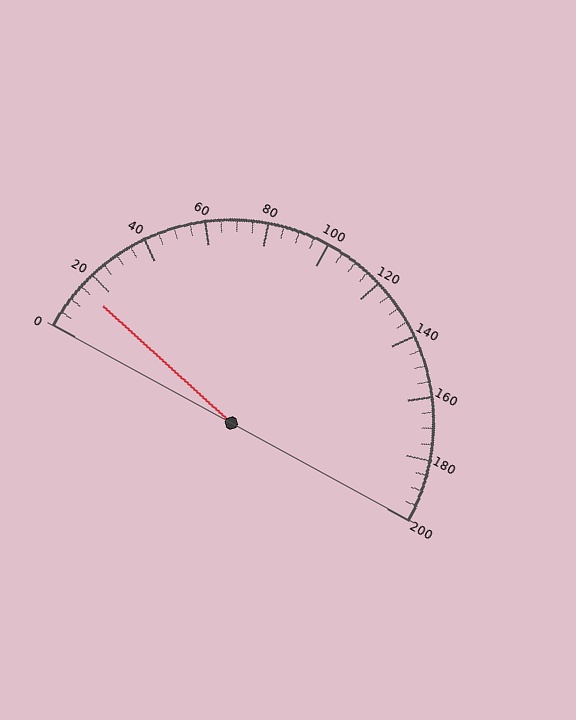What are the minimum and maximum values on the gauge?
The gauge ranges from 0 to 200.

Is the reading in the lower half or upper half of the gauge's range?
The reading is in the lower half of the range (0 to 200).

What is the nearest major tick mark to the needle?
The nearest major tick mark is 20.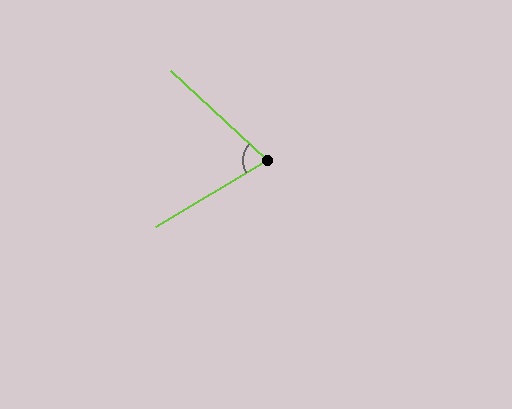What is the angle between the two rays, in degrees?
Approximately 74 degrees.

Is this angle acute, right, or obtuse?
It is acute.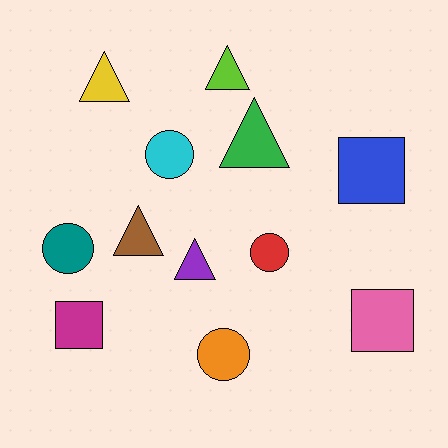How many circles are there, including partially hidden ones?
There are 4 circles.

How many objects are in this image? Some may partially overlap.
There are 12 objects.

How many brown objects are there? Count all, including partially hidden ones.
There is 1 brown object.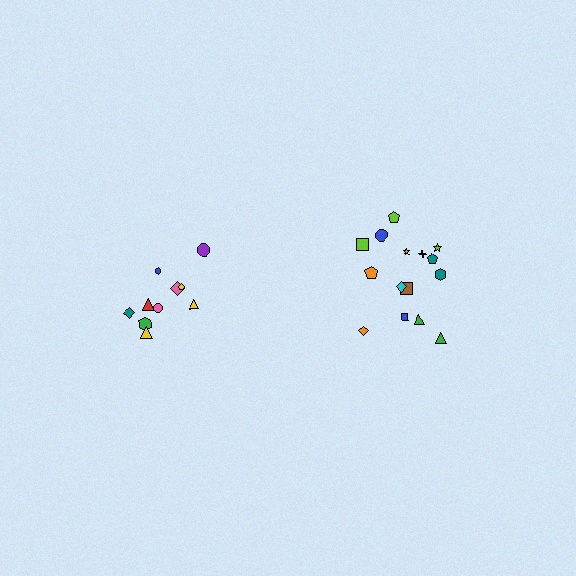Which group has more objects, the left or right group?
The right group.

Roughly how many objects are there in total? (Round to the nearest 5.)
Roughly 25 objects in total.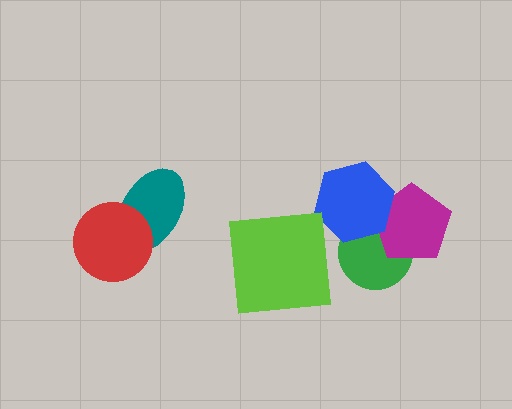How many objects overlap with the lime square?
0 objects overlap with the lime square.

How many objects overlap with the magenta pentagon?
2 objects overlap with the magenta pentagon.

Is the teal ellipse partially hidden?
Yes, it is partially covered by another shape.